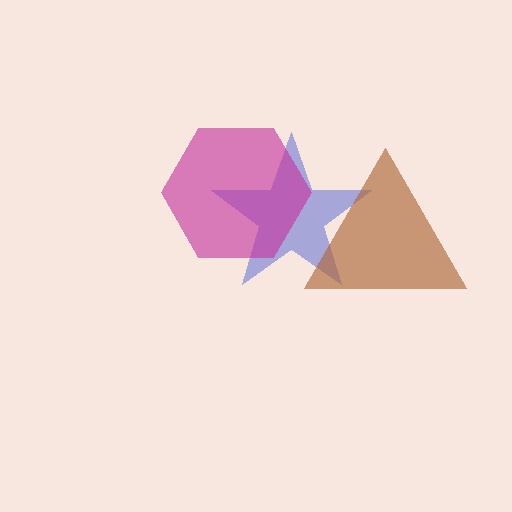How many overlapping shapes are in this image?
There are 3 overlapping shapes in the image.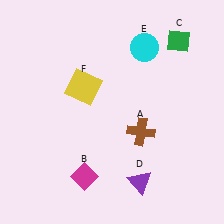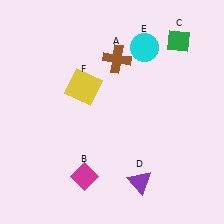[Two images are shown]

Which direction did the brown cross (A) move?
The brown cross (A) moved up.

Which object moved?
The brown cross (A) moved up.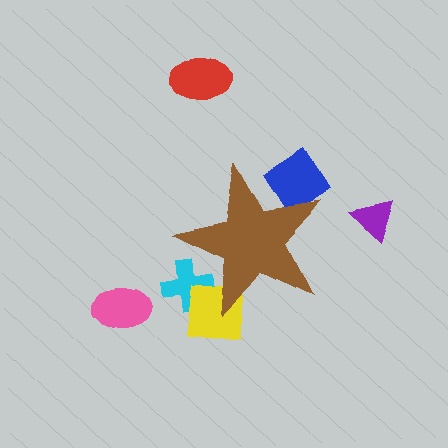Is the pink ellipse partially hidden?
No, the pink ellipse is fully visible.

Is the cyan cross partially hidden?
Yes, the cyan cross is partially hidden behind the brown star.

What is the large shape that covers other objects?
A brown star.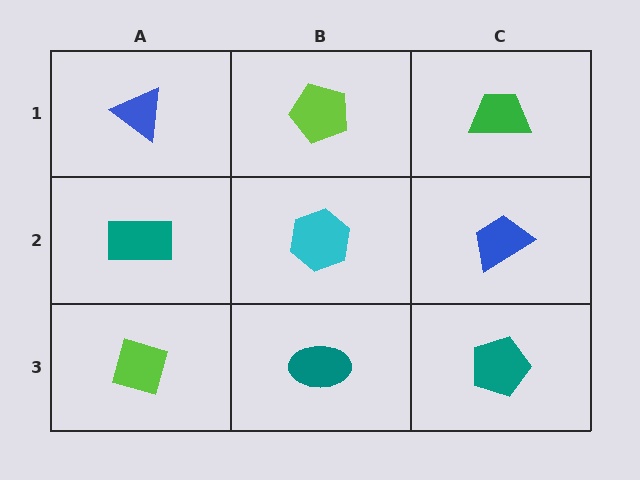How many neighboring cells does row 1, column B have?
3.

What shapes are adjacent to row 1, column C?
A blue trapezoid (row 2, column C), a lime pentagon (row 1, column B).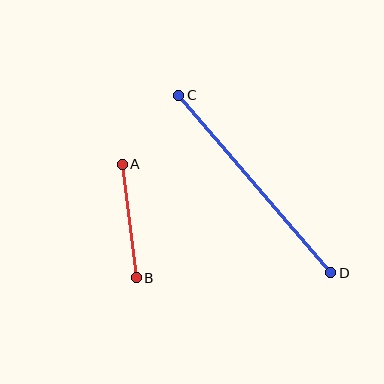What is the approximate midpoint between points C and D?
The midpoint is at approximately (255, 184) pixels.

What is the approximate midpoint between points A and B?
The midpoint is at approximately (129, 221) pixels.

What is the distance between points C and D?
The distance is approximately 234 pixels.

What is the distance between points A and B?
The distance is approximately 114 pixels.